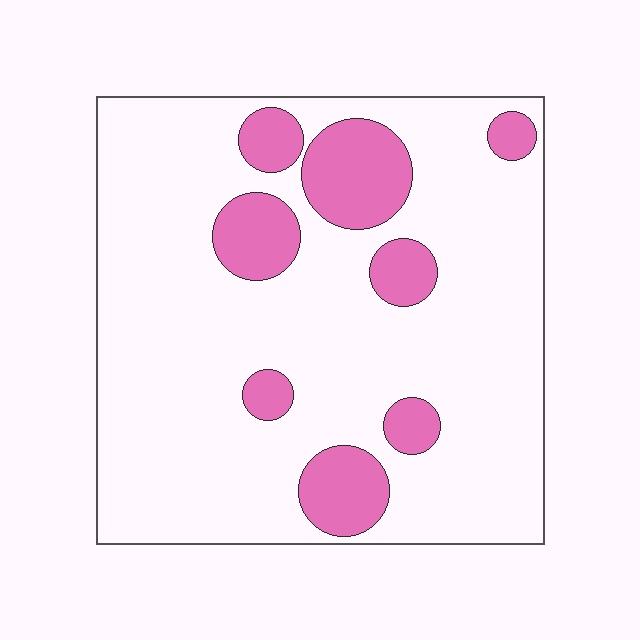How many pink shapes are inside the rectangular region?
8.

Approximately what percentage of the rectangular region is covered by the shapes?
Approximately 20%.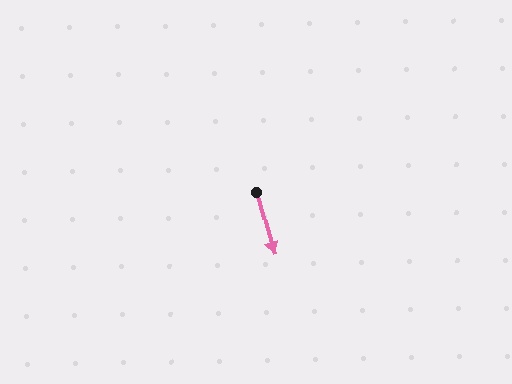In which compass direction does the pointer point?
South.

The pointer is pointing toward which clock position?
Roughly 5 o'clock.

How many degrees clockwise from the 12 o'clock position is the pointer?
Approximately 164 degrees.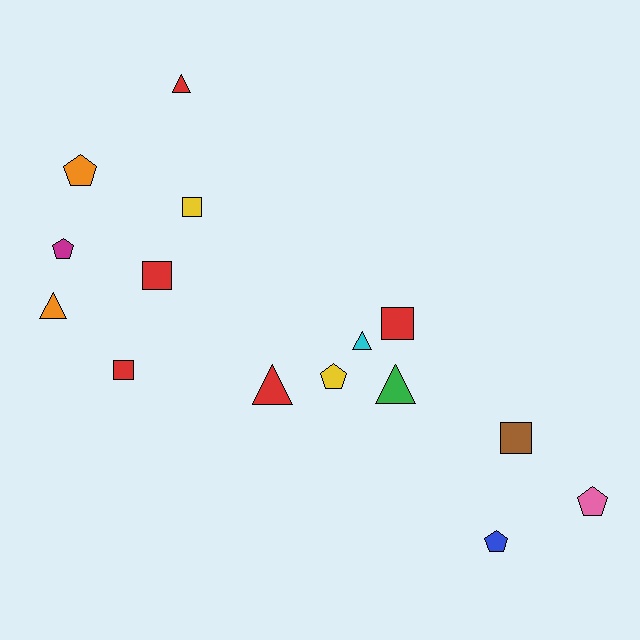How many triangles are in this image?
There are 5 triangles.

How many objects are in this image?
There are 15 objects.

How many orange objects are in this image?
There are 2 orange objects.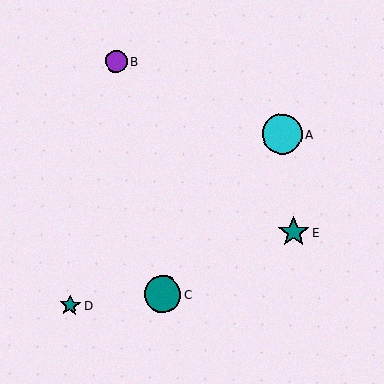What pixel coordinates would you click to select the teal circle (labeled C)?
Click at (163, 294) to select the teal circle C.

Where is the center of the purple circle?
The center of the purple circle is at (116, 61).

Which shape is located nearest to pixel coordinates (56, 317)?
The teal star (labeled D) at (70, 305) is nearest to that location.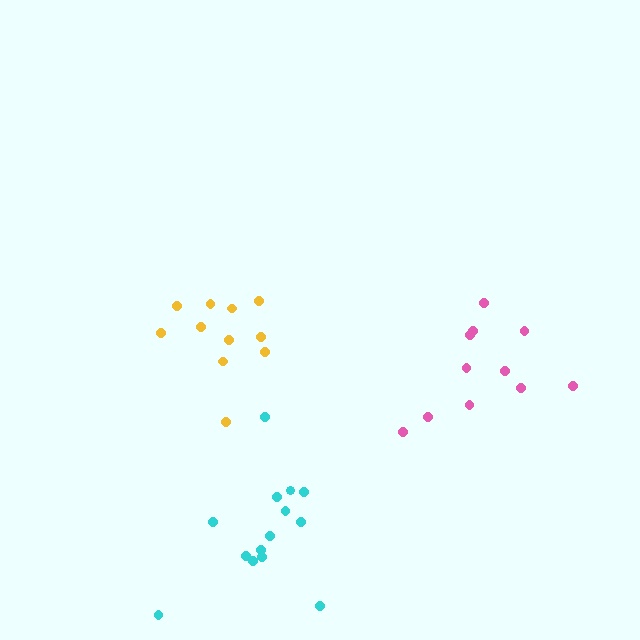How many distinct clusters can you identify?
There are 3 distinct clusters.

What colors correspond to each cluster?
The clusters are colored: cyan, yellow, pink.